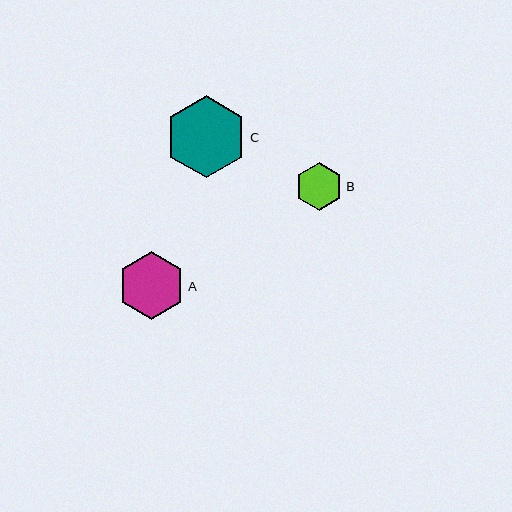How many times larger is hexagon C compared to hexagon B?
Hexagon C is approximately 1.7 times the size of hexagon B.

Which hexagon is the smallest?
Hexagon B is the smallest with a size of approximately 47 pixels.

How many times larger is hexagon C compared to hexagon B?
Hexagon C is approximately 1.7 times the size of hexagon B.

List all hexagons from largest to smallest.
From largest to smallest: C, A, B.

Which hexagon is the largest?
Hexagon C is the largest with a size of approximately 82 pixels.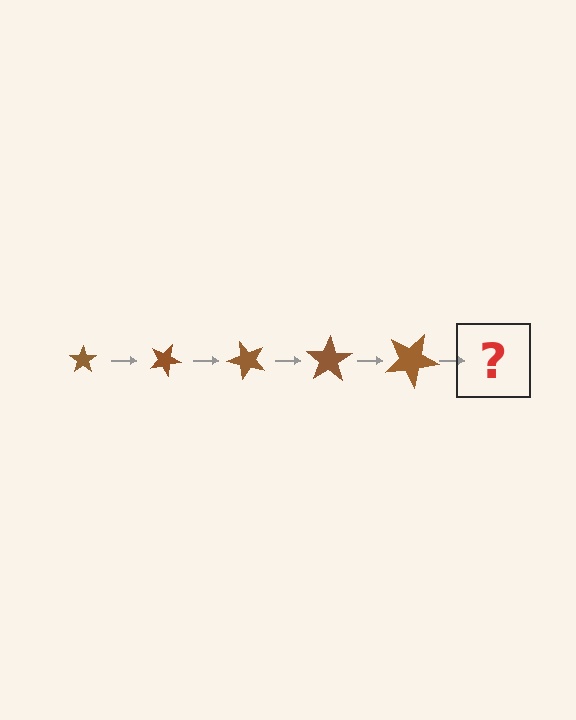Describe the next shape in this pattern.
It should be a star, larger than the previous one and rotated 125 degrees from the start.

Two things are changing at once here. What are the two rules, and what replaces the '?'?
The two rules are that the star grows larger each step and it rotates 25 degrees each step. The '?' should be a star, larger than the previous one and rotated 125 degrees from the start.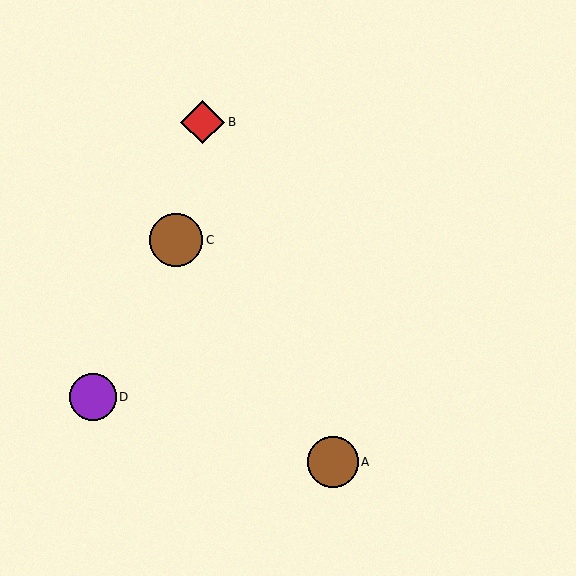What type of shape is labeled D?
Shape D is a purple circle.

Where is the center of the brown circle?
The center of the brown circle is at (176, 240).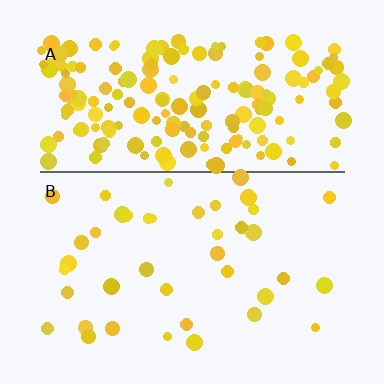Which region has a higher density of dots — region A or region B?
A (the top).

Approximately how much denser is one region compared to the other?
Approximately 4.4× — region A over region B.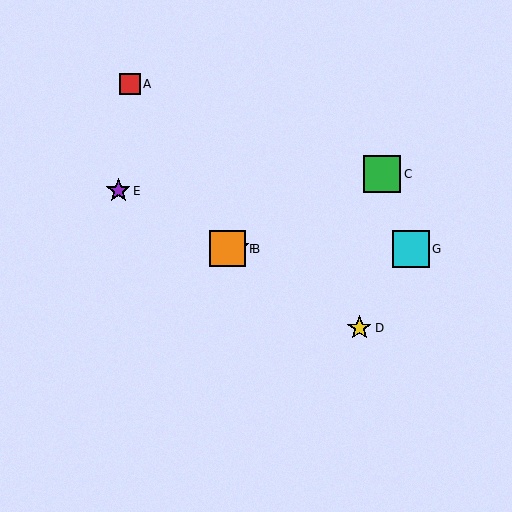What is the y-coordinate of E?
Object E is at y≈191.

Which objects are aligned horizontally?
Objects B, F, G are aligned horizontally.